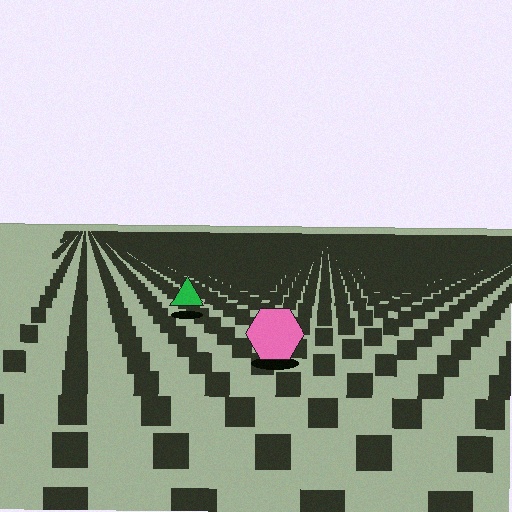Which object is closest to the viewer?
The pink hexagon is closest. The texture marks near it are larger and more spread out.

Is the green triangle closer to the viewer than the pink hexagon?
No. The pink hexagon is closer — you can tell from the texture gradient: the ground texture is coarser near it.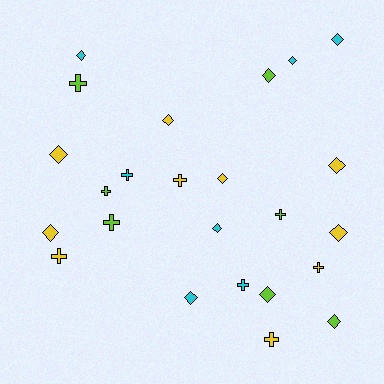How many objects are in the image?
There are 24 objects.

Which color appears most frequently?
Yellow, with 10 objects.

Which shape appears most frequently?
Diamond, with 14 objects.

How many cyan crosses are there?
There are 2 cyan crosses.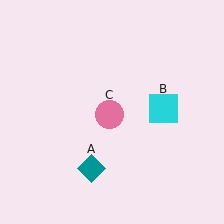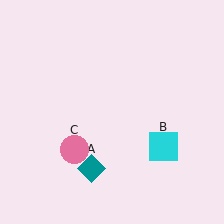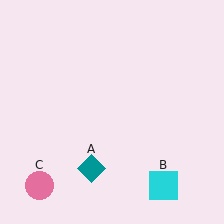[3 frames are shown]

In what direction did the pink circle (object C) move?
The pink circle (object C) moved down and to the left.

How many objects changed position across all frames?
2 objects changed position: cyan square (object B), pink circle (object C).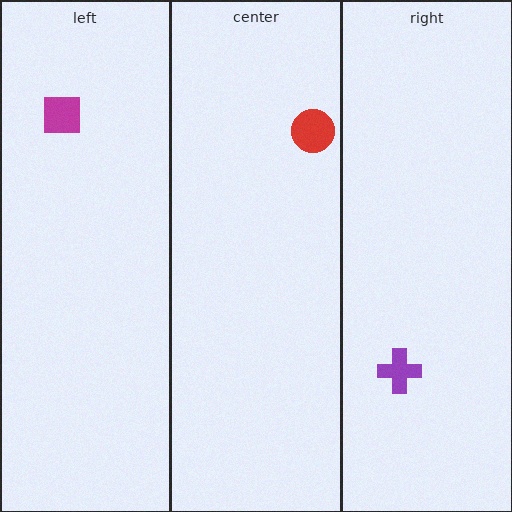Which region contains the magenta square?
The left region.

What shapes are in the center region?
The red circle.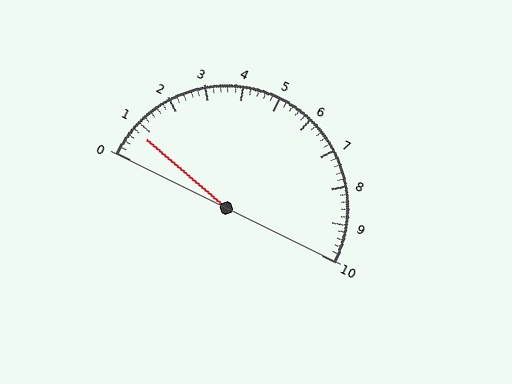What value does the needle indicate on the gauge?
The needle indicates approximately 0.8.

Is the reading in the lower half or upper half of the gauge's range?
The reading is in the lower half of the range (0 to 10).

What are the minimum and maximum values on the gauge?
The gauge ranges from 0 to 10.